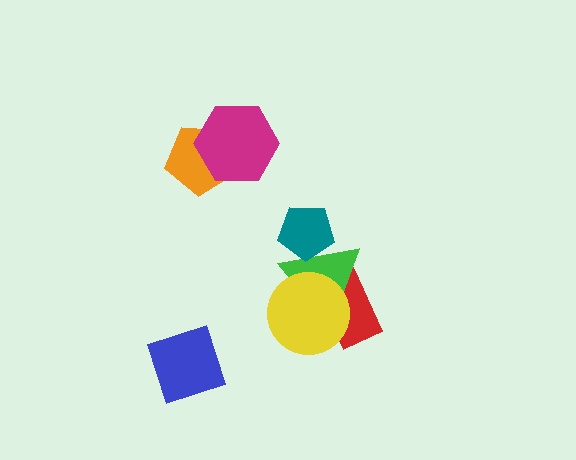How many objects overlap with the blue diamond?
0 objects overlap with the blue diamond.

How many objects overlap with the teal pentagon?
1 object overlaps with the teal pentagon.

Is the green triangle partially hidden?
Yes, it is partially covered by another shape.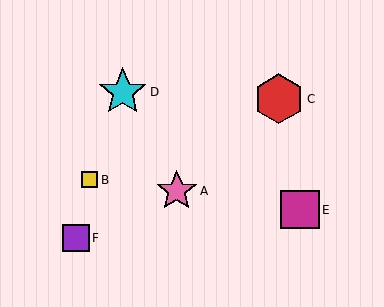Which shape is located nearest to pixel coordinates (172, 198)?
The pink star (labeled A) at (177, 191) is nearest to that location.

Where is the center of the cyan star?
The center of the cyan star is at (123, 92).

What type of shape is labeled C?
Shape C is a red hexagon.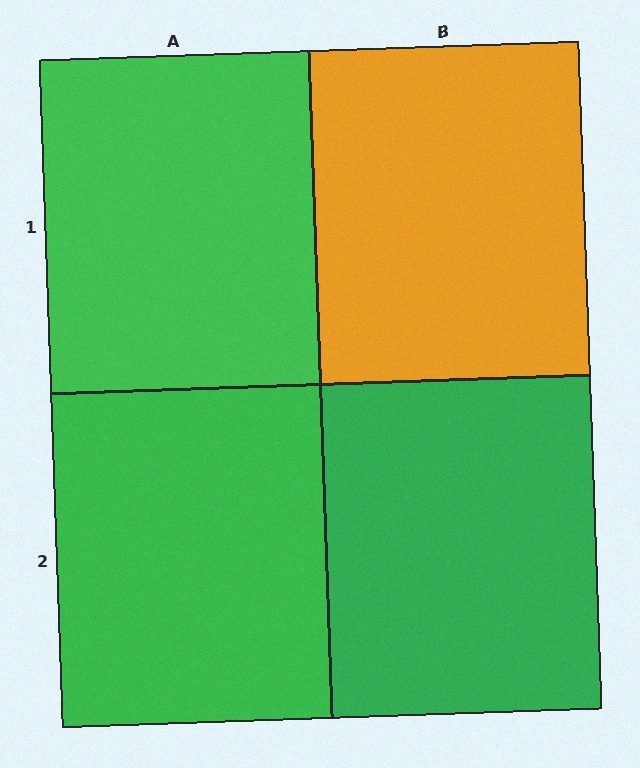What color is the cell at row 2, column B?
Green.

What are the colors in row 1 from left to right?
Green, orange.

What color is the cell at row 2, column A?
Green.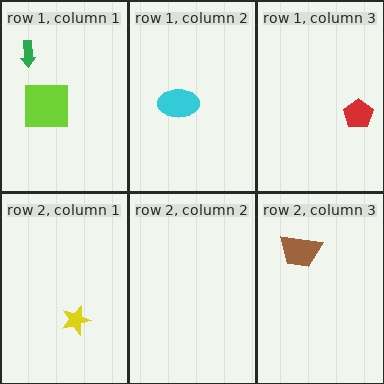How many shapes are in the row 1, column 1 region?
2.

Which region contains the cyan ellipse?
The row 1, column 2 region.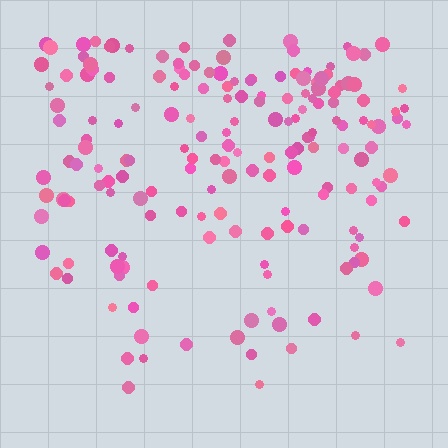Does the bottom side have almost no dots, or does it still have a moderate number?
Still a moderate number, just noticeably fewer than the top.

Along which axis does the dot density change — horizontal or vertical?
Vertical.